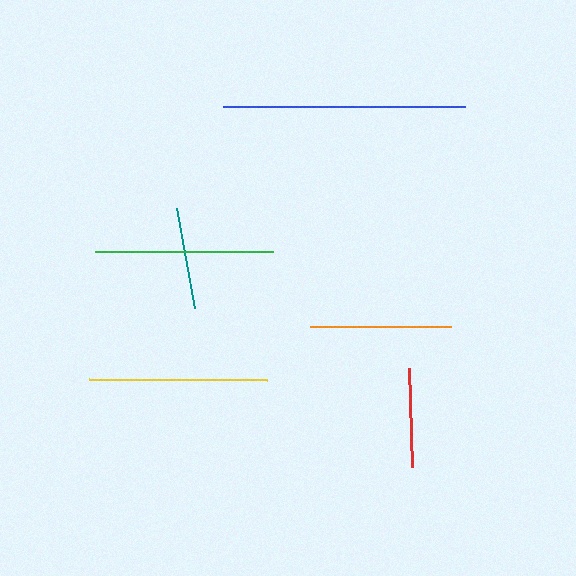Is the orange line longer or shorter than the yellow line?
The yellow line is longer than the orange line.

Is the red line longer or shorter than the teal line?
The teal line is longer than the red line.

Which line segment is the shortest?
The red line is the shortest at approximately 98 pixels.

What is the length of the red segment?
The red segment is approximately 98 pixels long.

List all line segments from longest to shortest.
From longest to shortest: blue, green, yellow, orange, teal, red.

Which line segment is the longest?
The blue line is the longest at approximately 242 pixels.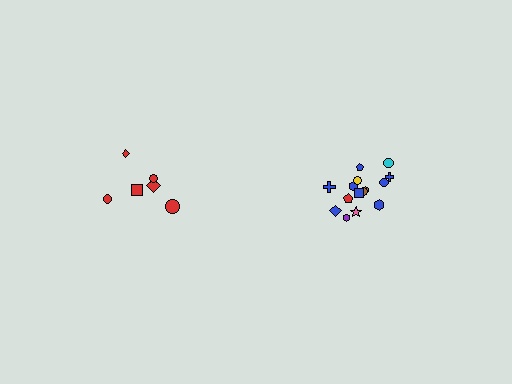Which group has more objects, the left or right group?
The right group.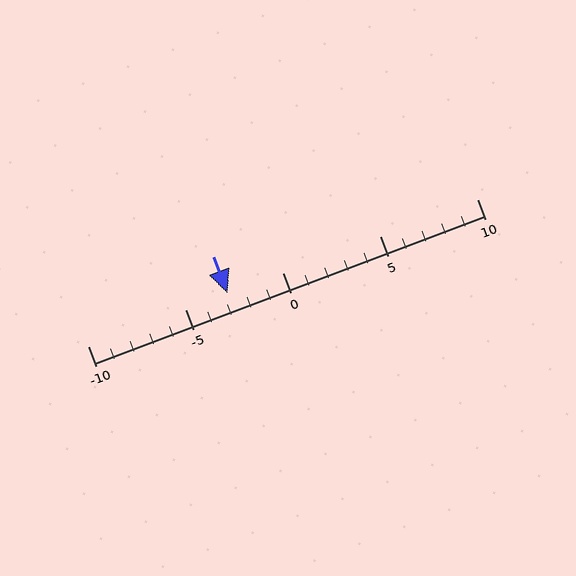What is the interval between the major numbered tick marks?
The major tick marks are spaced 5 units apart.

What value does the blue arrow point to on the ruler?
The blue arrow points to approximately -3.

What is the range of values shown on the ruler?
The ruler shows values from -10 to 10.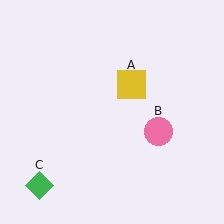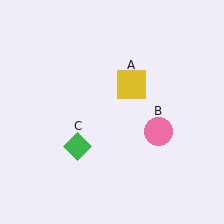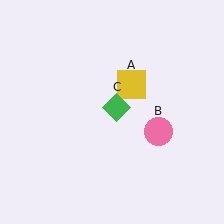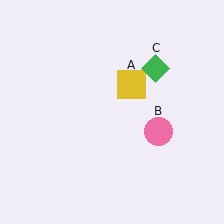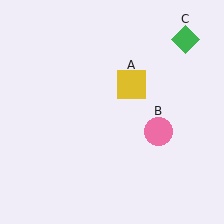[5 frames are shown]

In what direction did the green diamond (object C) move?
The green diamond (object C) moved up and to the right.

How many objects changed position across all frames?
1 object changed position: green diamond (object C).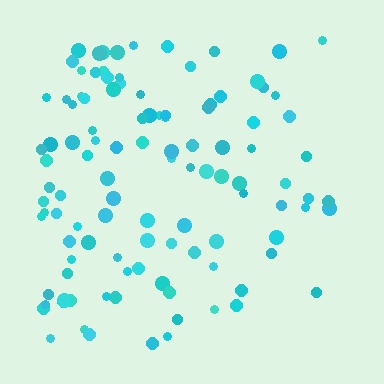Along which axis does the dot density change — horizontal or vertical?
Horizontal.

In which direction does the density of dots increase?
From right to left, with the left side densest.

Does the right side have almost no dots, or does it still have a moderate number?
Still a moderate number, just noticeably fewer than the left.